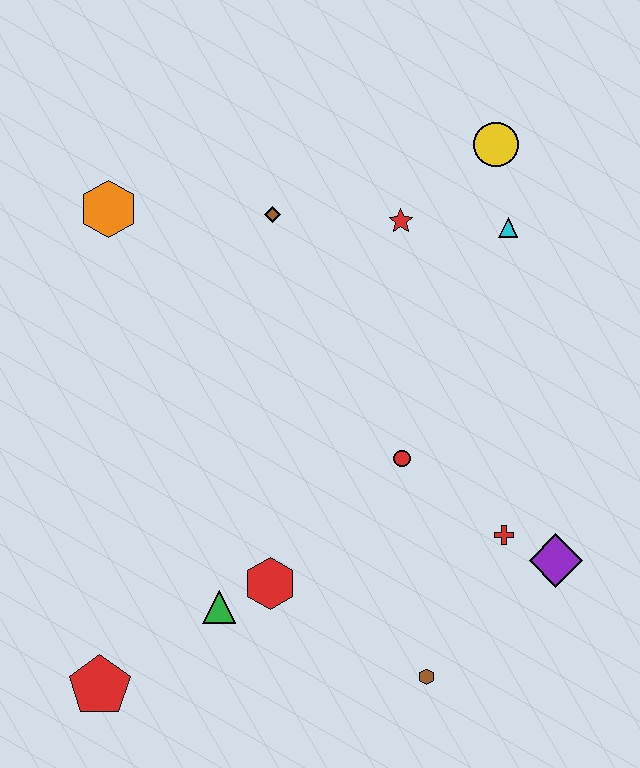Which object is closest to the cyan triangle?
The yellow circle is closest to the cyan triangle.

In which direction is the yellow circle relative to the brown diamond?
The yellow circle is to the right of the brown diamond.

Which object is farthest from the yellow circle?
The red pentagon is farthest from the yellow circle.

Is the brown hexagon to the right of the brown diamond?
Yes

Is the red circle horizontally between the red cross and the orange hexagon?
Yes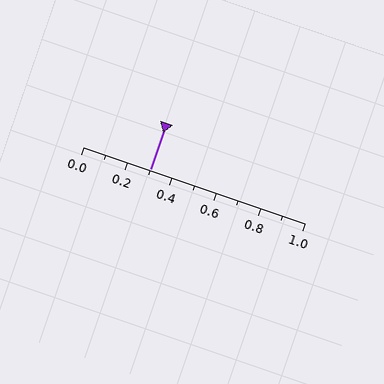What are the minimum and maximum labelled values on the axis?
The axis runs from 0.0 to 1.0.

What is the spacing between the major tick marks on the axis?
The major ticks are spaced 0.2 apart.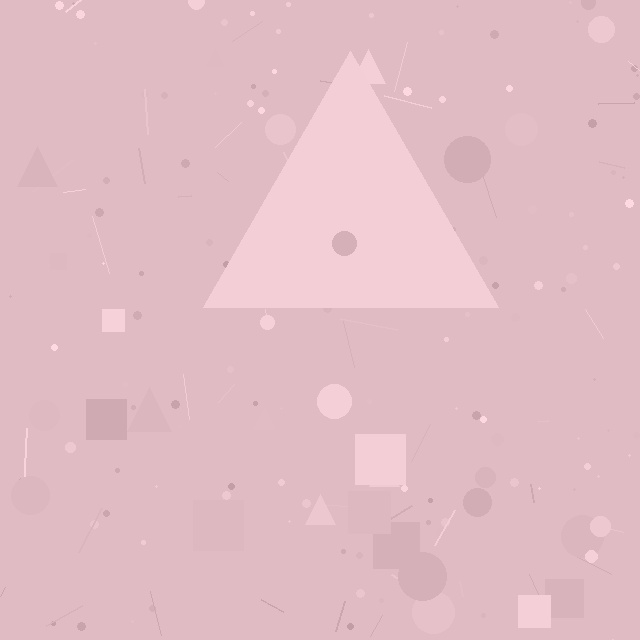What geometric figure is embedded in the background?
A triangle is embedded in the background.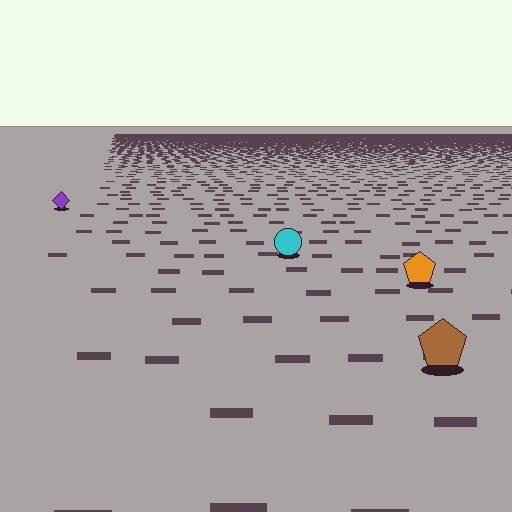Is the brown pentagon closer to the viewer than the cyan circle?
Yes. The brown pentagon is closer — you can tell from the texture gradient: the ground texture is coarser near it.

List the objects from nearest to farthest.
From nearest to farthest: the brown pentagon, the orange pentagon, the cyan circle, the purple diamond.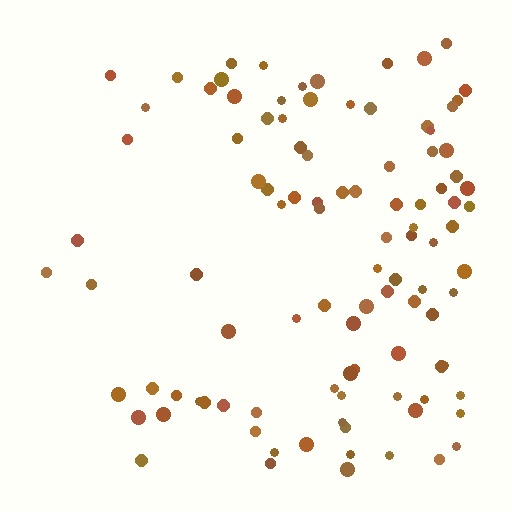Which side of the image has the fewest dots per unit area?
The left.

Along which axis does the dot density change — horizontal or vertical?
Horizontal.